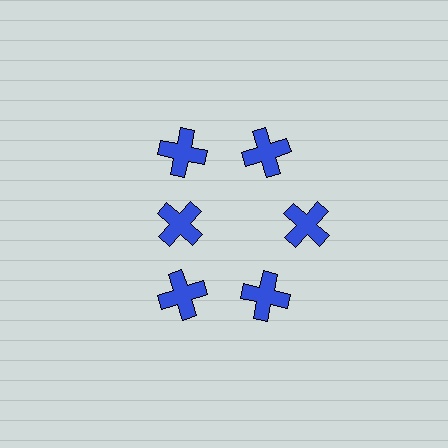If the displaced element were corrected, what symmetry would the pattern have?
It would have 6-fold rotational symmetry — the pattern would map onto itself every 60 degrees.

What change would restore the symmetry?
The symmetry would be restored by moving it outward, back onto the ring so that all 6 crosses sit at equal angles and equal distance from the center.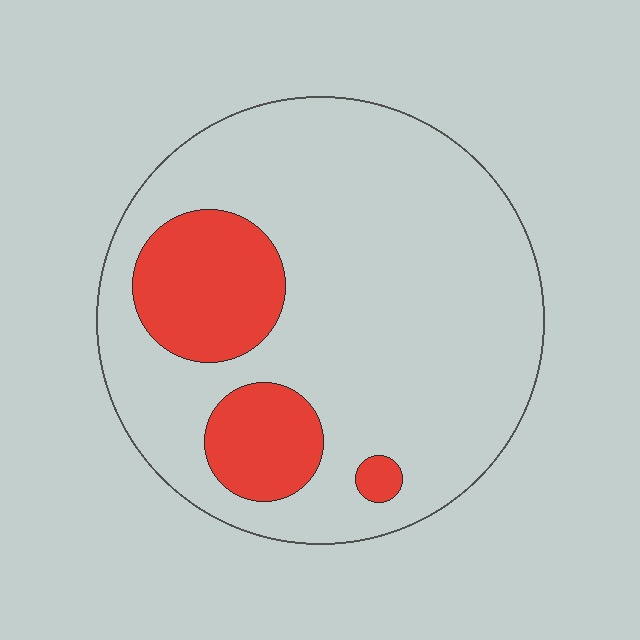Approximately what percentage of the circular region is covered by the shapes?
Approximately 20%.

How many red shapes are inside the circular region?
3.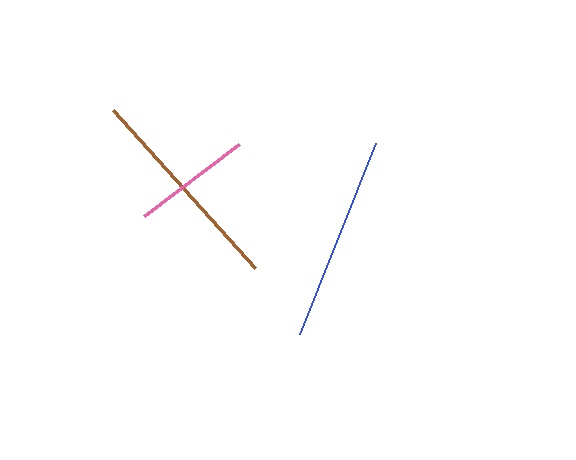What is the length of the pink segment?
The pink segment is approximately 119 pixels long.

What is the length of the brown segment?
The brown segment is approximately 213 pixels long.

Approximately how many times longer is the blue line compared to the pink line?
The blue line is approximately 1.7 times the length of the pink line.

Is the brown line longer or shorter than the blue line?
The brown line is longer than the blue line.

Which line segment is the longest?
The brown line is the longest at approximately 213 pixels.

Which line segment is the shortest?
The pink line is the shortest at approximately 119 pixels.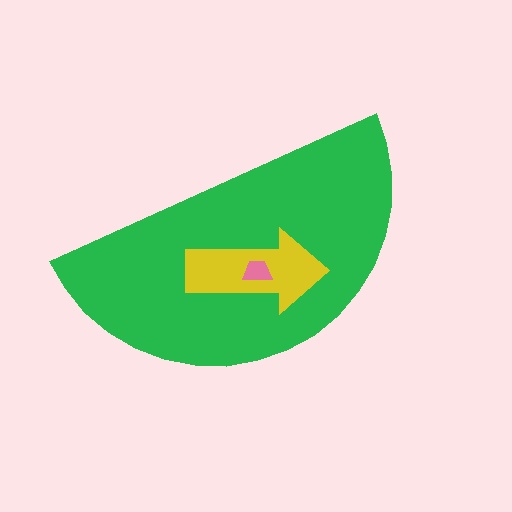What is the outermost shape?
The green semicircle.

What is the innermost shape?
The pink trapezoid.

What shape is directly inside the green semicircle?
The yellow arrow.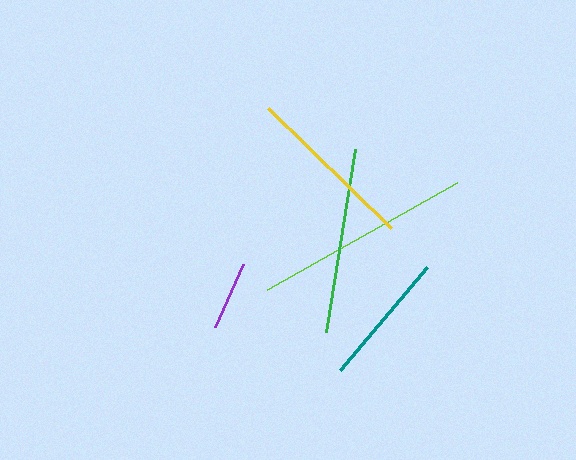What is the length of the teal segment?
The teal segment is approximately 135 pixels long.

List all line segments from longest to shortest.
From longest to shortest: lime, green, yellow, teal, purple.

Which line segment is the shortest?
The purple line is the shortest at approximately 69 pixels.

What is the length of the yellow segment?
The yellow segment is approximately 171 pixels long.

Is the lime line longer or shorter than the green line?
The lime line is longer than the green line.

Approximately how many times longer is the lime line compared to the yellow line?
The lime line is approximately 1.3 times the length of the yellow line.